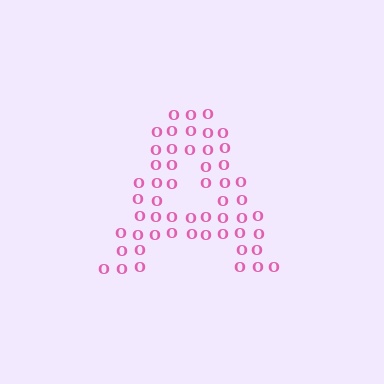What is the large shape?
The large shape is the letter A.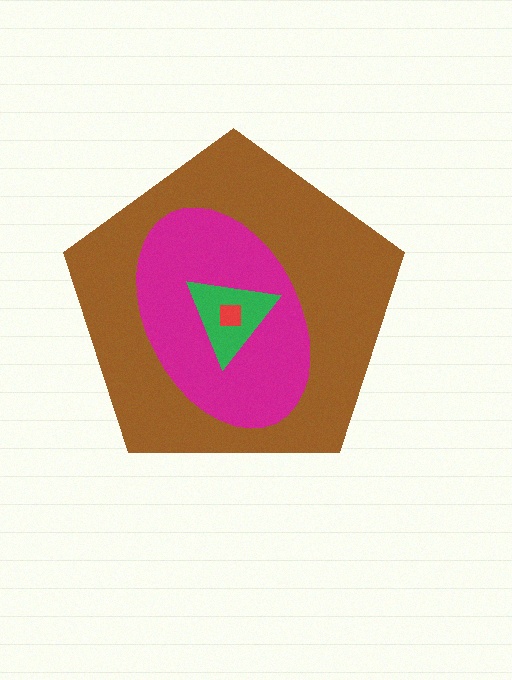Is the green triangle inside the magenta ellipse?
Yes.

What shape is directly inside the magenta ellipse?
The green triangle.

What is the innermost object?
The red square.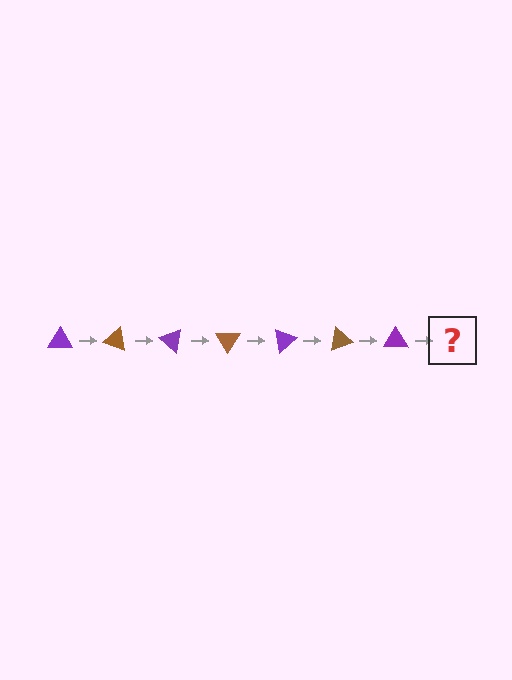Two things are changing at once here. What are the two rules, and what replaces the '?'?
The two rules are that it rotates 20 degrees each step and the color cycles through purple and brown. The '?' should be a brown triangle, rotated 140 degrees from the start.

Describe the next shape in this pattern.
It should be a brown triangle, rotated 140 degrees from the start.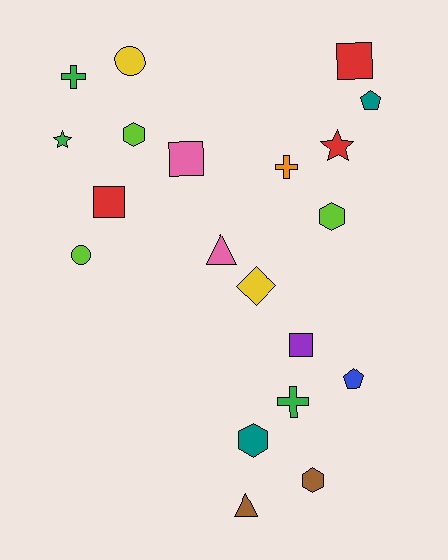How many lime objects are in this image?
There are 3 lime objects.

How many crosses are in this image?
There are 3 crosses.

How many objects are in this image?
There are 20 objects.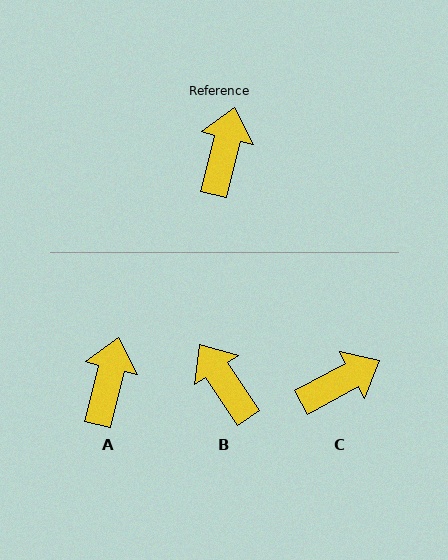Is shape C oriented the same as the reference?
No, it is off by about 48 degrees.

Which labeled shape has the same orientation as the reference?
A.